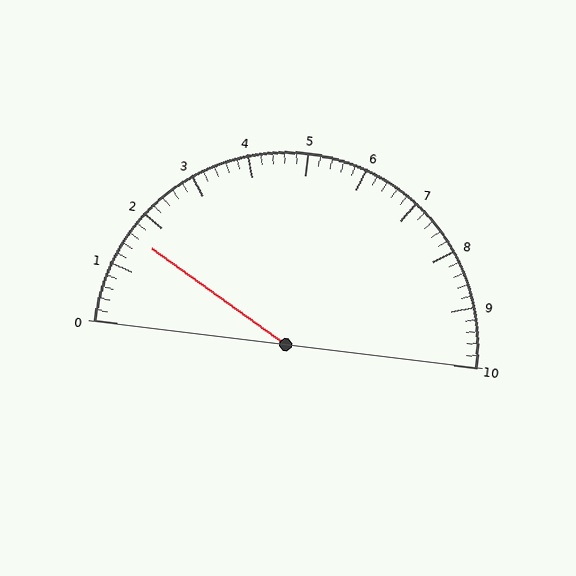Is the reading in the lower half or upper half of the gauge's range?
The reading is in the lower half of the range (0 to 10).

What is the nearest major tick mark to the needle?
The nearest major tick mark is 2.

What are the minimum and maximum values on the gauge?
The gauge ranges from 0 to 10.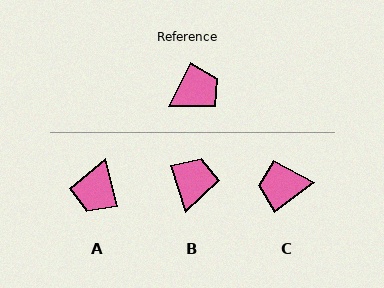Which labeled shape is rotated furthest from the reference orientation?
C, about 152 degrees away.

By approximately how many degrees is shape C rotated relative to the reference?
Approximately 152 degrees counter-clockwise.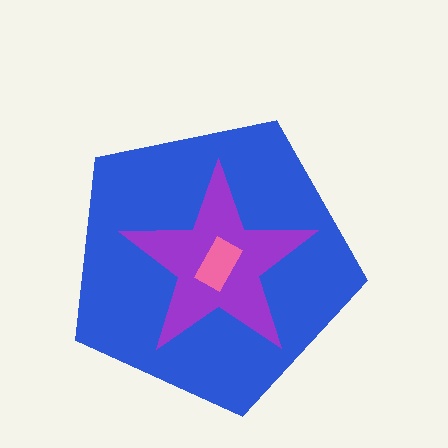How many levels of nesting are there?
3.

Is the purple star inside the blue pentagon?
Yes.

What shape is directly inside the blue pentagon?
The purple star.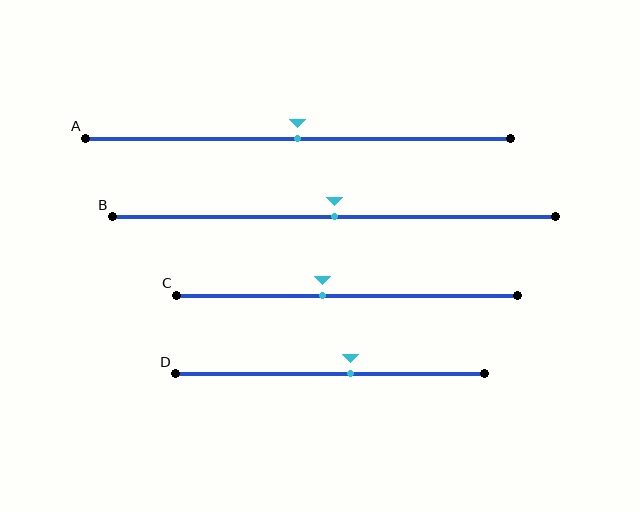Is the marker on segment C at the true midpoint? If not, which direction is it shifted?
No, the marker on segment C is shifted to the left by about 7% of the segment length.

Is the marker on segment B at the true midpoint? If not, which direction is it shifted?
Yes, the marker on segment B is at the true midpoint.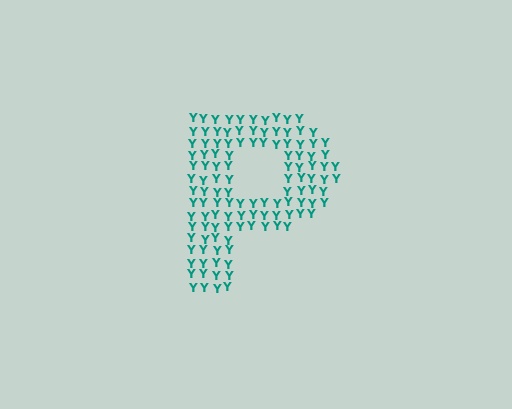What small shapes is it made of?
It is made of small letter Y's.